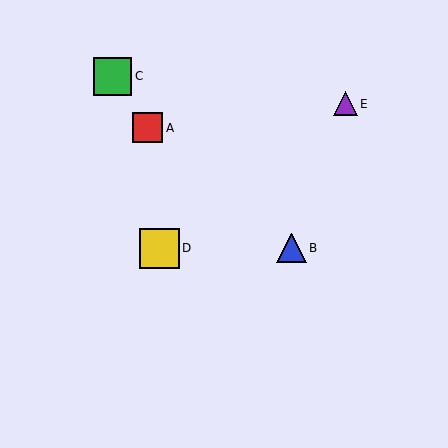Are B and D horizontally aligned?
Yes, both are at y≈248.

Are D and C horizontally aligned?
No, D is at y≈248 and C is at y≈76.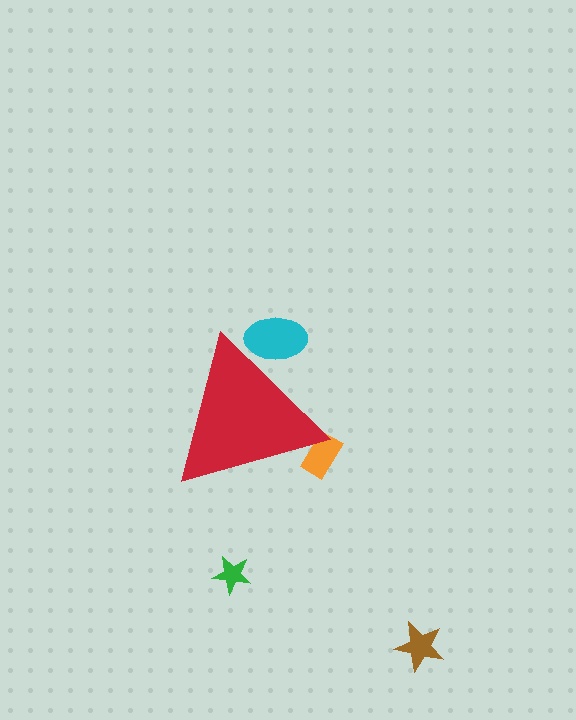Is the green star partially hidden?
No, the green star is fully visible.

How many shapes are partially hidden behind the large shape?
2 shapes are partially hidden.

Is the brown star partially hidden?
No, the brown star is fully visible.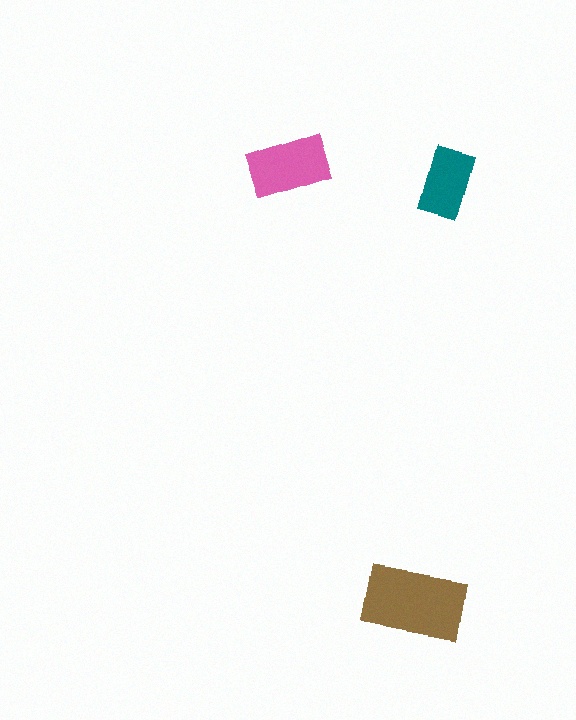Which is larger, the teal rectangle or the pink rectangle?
The pink one.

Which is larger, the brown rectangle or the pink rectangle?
The brown one.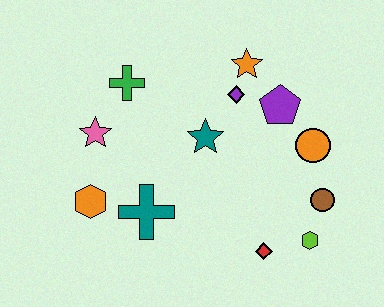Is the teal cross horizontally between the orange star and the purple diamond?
No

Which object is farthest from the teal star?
The lime hexagon is farthest from the teal star.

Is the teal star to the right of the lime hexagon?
No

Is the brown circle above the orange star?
No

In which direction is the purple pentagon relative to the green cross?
The purple pentagon is to the right of the green cross.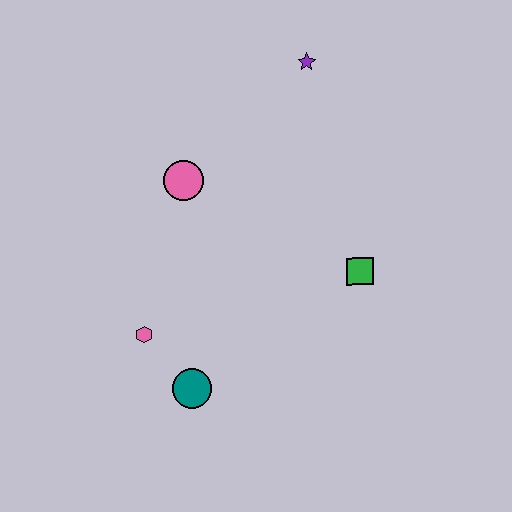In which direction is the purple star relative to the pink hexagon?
The purple star is above the pink hexagon.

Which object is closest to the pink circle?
The pink hexagon is closest to the pink circle.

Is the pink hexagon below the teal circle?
No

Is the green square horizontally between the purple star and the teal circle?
No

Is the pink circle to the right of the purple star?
No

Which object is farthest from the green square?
The pink hexagon is farthest from the green square.